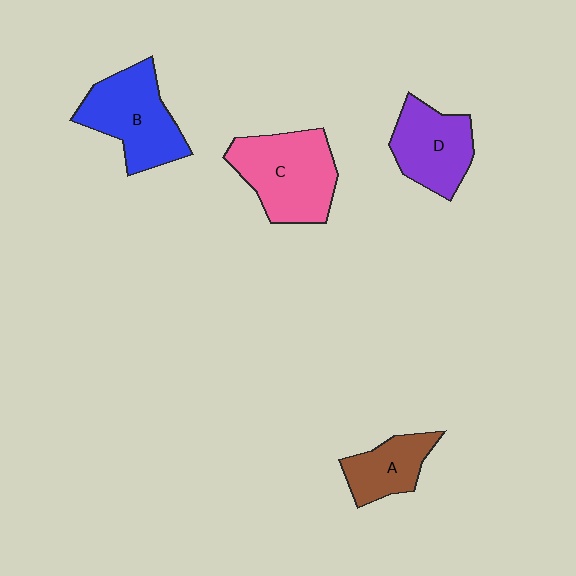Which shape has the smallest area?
Shape A (brown).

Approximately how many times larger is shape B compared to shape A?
Approximately 1.6 times.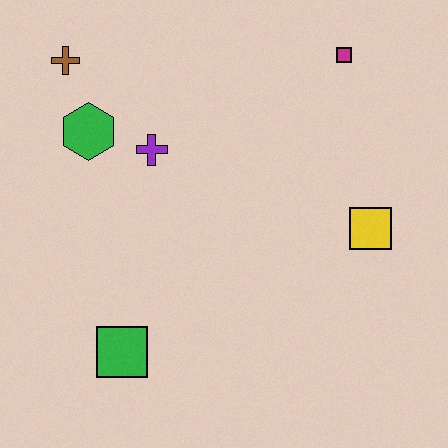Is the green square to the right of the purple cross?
No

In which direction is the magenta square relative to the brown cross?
The magenta square is to the right of the brown cross.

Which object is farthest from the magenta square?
The green square is farthest from the magenta square.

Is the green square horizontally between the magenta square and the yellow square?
No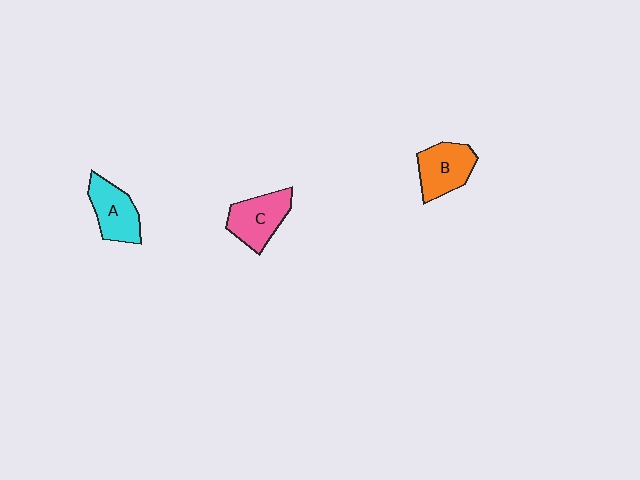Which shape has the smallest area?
Shape A (cyan).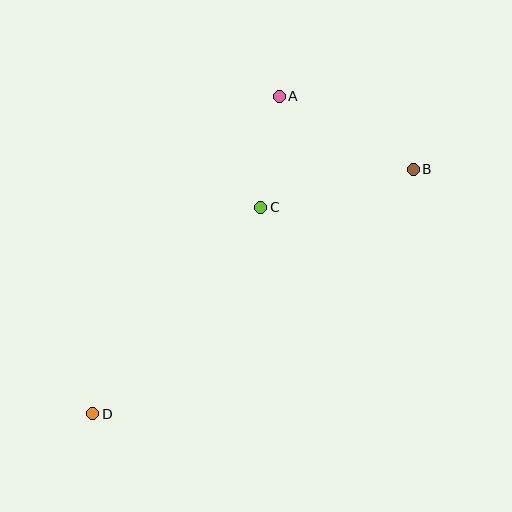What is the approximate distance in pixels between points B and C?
The distance between B and C is approximately 158 pixels.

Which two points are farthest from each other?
Points B and D are farthest from each other.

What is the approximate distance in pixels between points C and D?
The distance between C and D is approximately 266 pixels.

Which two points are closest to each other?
Points A and C are closest to each other.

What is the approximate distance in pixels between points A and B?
The distance between A and B is approximately 153 pixels.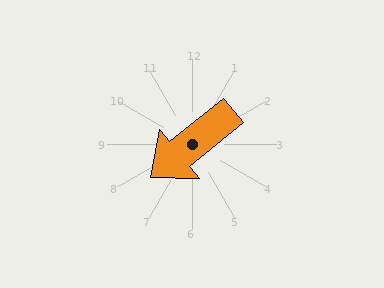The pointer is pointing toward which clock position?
Roughly 8 o'clock.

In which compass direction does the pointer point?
Southwest.